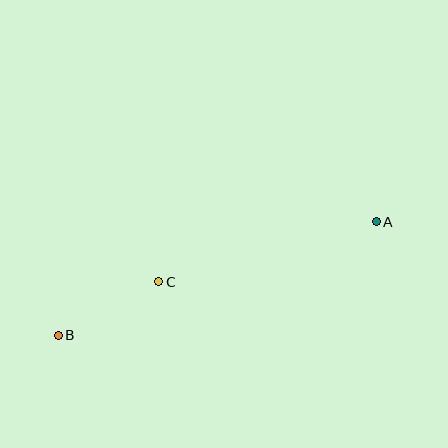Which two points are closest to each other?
Points B and C are closest to each other.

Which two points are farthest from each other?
Points A and B are farthest from each other.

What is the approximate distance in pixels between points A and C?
The distance between A and C is approximately 225 pixels.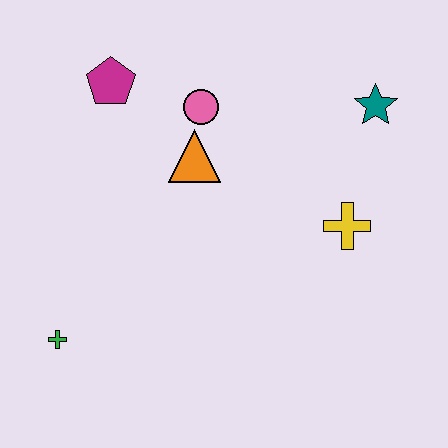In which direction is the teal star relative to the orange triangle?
The teal star is to the right of the orange triangle.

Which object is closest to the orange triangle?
The pink circle is closest to the orange triangle.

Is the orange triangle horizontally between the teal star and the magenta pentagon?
Yes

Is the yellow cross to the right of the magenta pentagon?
Yes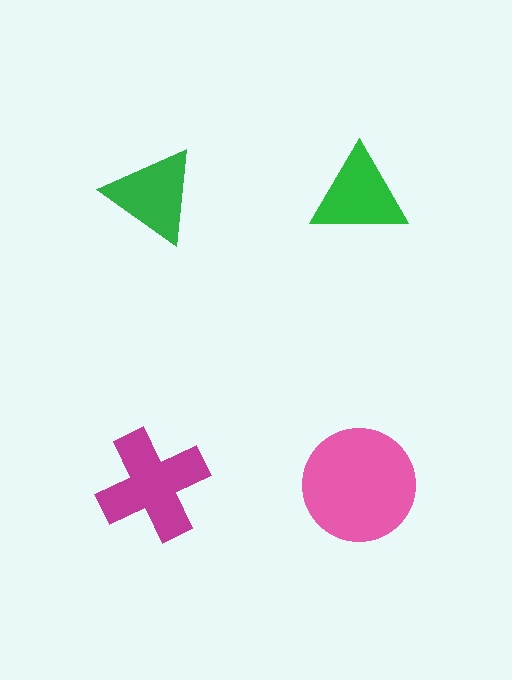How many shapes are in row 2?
2 shapes.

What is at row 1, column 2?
A green triangle.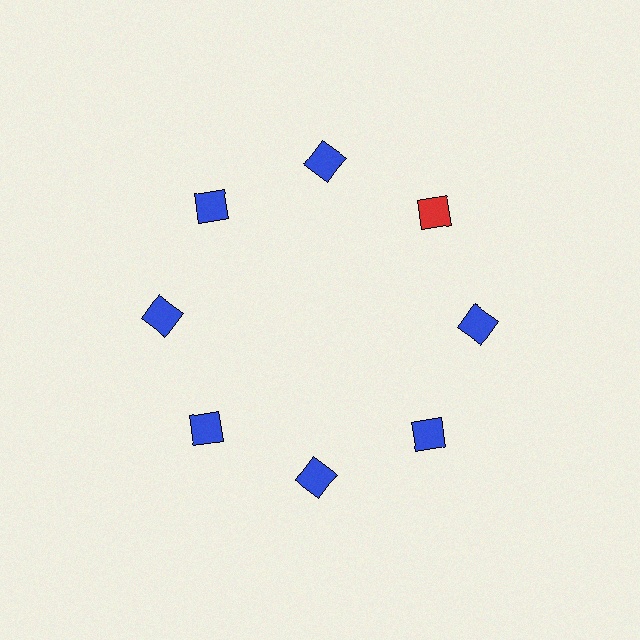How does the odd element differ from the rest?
It has a different color: red instead of blue.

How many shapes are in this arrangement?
There are 8 shapes arranged in a ring pattern.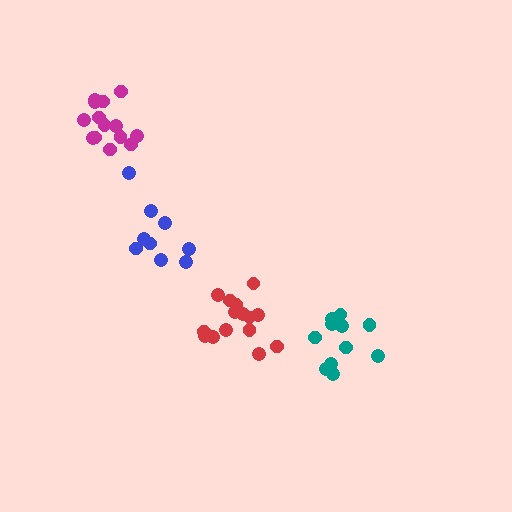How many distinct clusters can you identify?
There are 4 distinct clusters.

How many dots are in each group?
Group 1: 12 dots, Group 2: 9 dots, Group 3: 15 dots, Group 4: 14 dots (50 total).